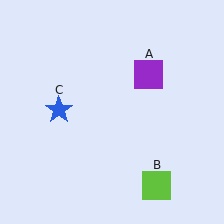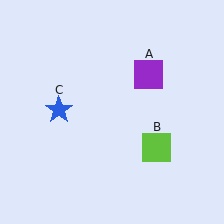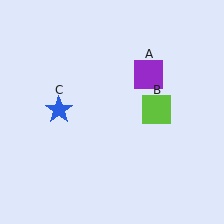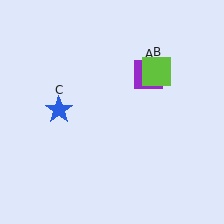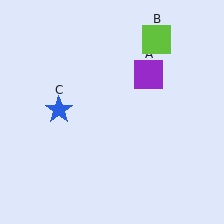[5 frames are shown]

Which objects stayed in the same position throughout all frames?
Purple square (object A) and blue star (object C) remained stationary.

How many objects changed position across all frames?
1 object changed position: lime square (object B).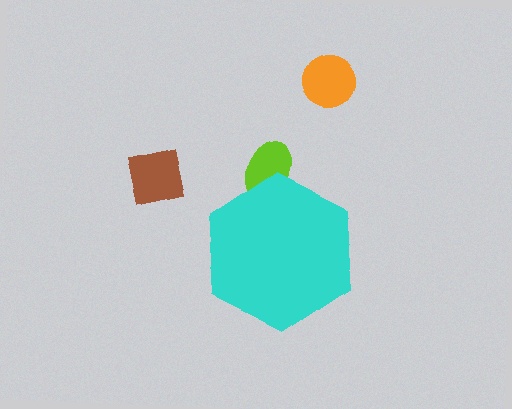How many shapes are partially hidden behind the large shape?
1 shape is partially hidden.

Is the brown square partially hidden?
No, the brown square is fully visible.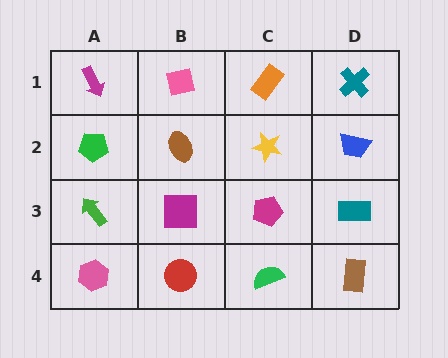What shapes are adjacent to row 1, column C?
A yellow star (row 2, column C), a pink square (row 1, column B), a teal cross (row 1, column D).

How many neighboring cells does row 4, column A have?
2.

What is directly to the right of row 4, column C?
A brown rectangle.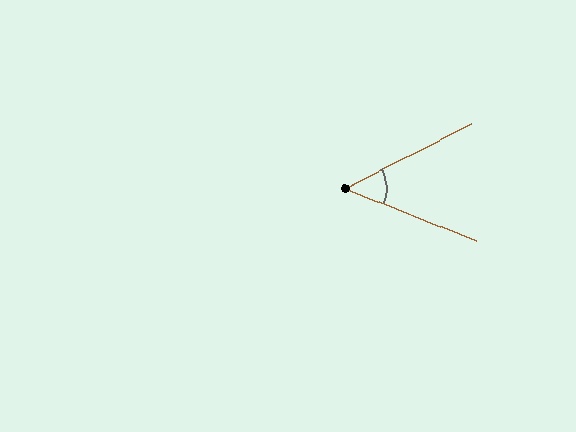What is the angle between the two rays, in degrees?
Approximately 49 degrees.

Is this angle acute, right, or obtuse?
It is acute.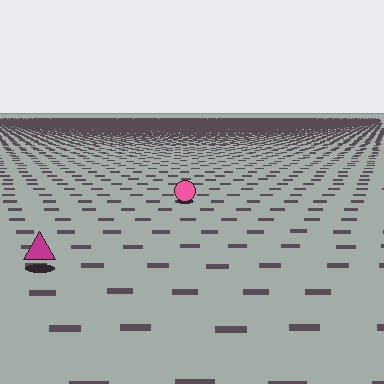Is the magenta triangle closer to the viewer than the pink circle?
Yes. The magenta triangle is closer — you can tell from the texture gradient: the ground texture is coarser near it.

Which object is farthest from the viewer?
The pink circle is farthest from the viewer. It appears smaller and the ground texture around it is denser.